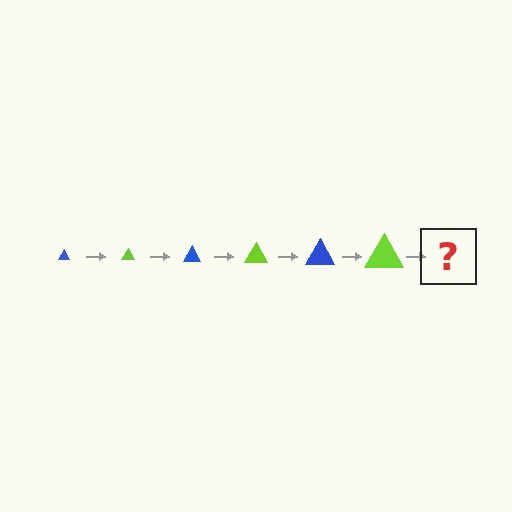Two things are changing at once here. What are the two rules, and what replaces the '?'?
The two rules are that the triangle grows larger each step and the color cycles through blue and lime. The '?' should be a blue triangle, larger than the previous one.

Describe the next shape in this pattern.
It should be a blue triangle, larger than the previous one.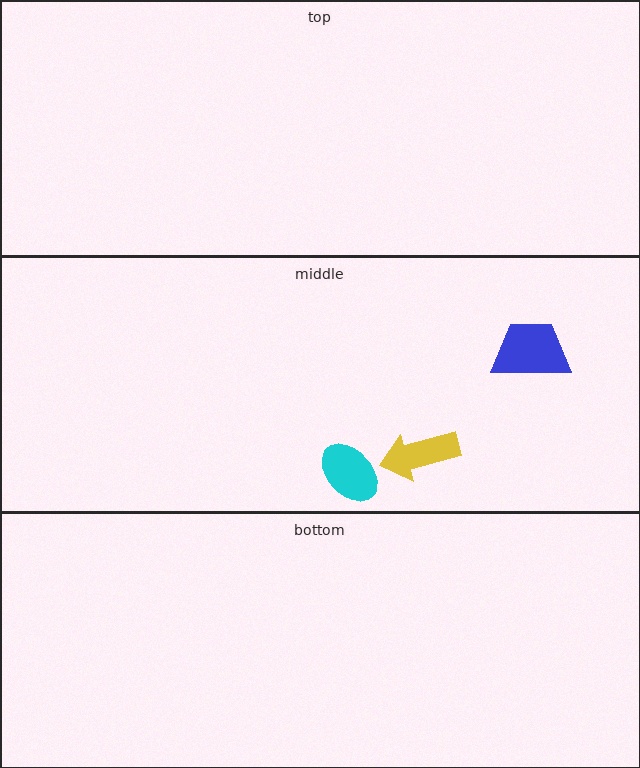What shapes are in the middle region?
The yellow arrow, the cyan ellipse, the blue trapezoid.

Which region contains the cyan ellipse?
The middle region.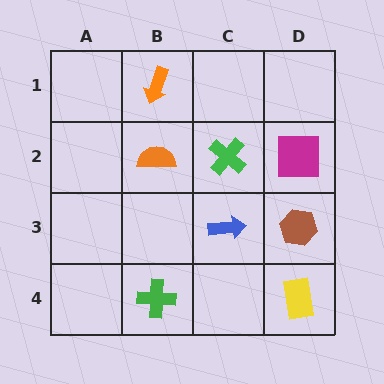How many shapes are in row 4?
2 shapes.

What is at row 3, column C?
A blue arrow.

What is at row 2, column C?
A green cross.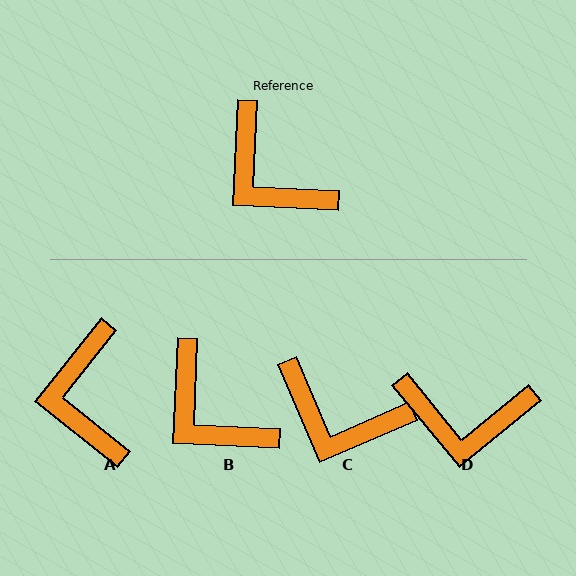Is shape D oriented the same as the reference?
No, it is off by about 42 degrees.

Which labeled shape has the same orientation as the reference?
B.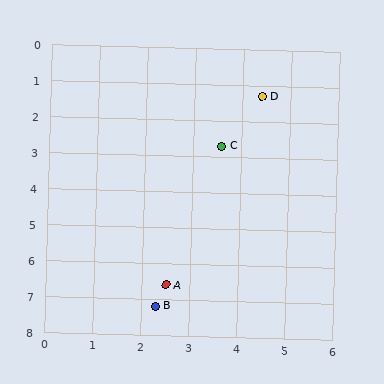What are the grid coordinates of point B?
Point B is at approximately (2.3, 7.2).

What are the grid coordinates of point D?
Point D is at approximately (4.4, 1.3).